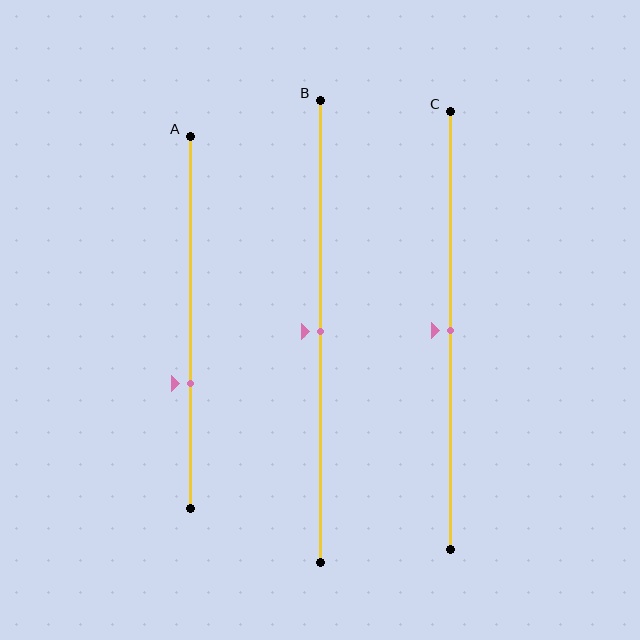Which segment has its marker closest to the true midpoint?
Segment B has its marker closest to the true midpoint.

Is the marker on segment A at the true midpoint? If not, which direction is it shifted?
No, the marker on segment A is shifted downward by about 16% of the segment length.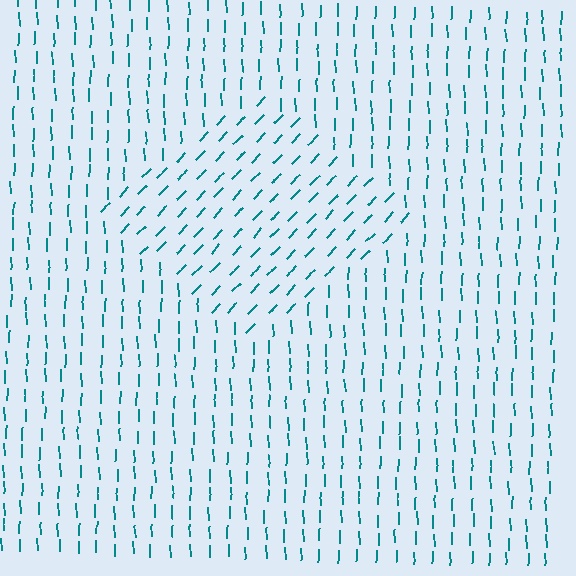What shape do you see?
I see a diamond.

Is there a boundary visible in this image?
Yes, there is a texture boundary formed by a change in line orientation.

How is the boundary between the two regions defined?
The boundary is defined purely by a change in line orientation (approximately 45 degrees difference). All lines are the same color and thickness.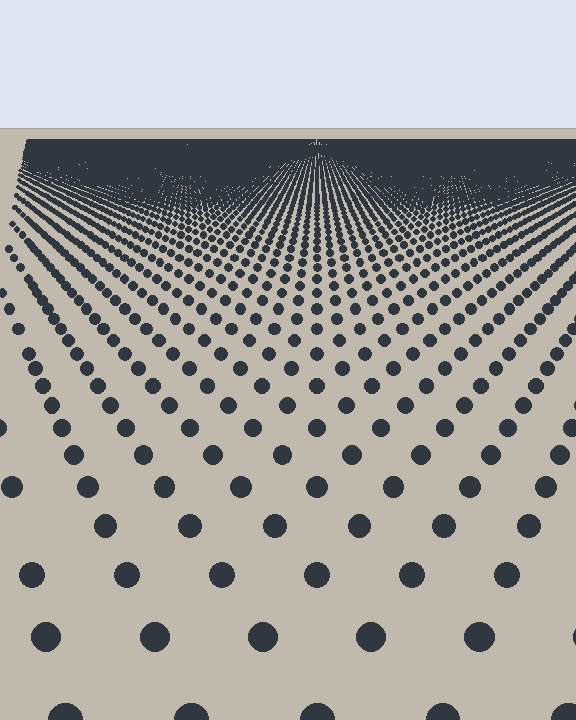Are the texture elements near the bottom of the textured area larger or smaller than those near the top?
Larger. Near the bottom, elements are closer to the viewer and appear at a bigger on-screen size.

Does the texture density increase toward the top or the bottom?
Density increases toward the top.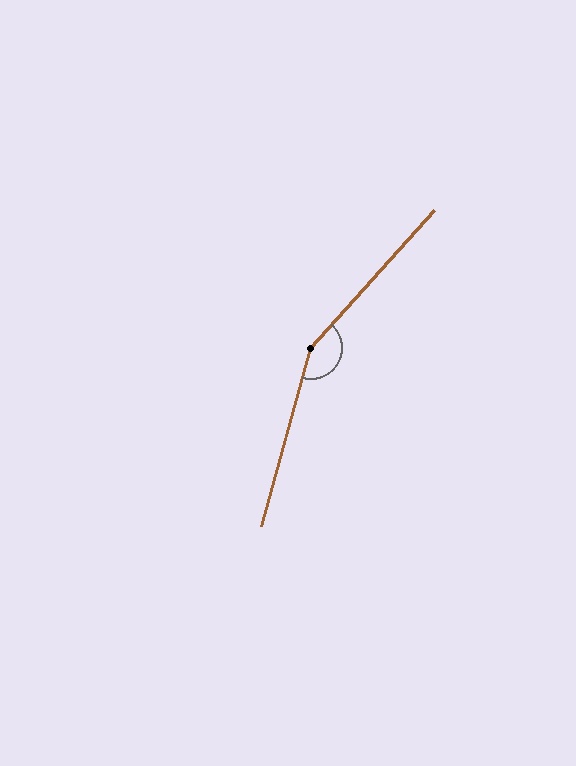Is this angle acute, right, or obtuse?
It is obtuse.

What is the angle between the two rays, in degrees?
Approximately 154 degrees.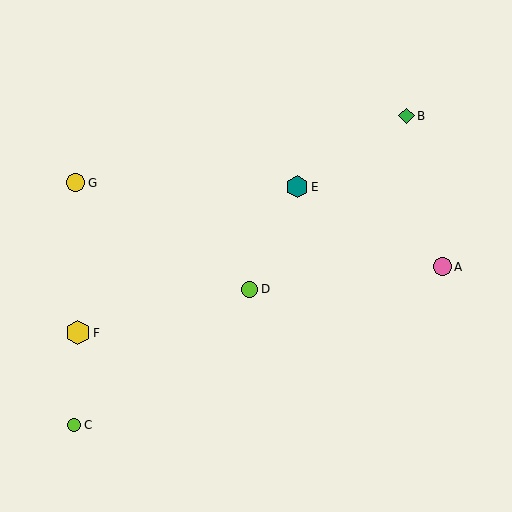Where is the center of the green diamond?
The center of the green diamond is at (407, 116).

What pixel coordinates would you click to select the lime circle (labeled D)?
Click at (249, 289) to select the lime circle D.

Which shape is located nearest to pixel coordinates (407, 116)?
The green diamond (labeled B) at (407, 116) is nearest to that location.